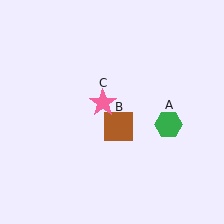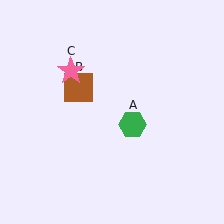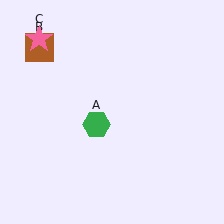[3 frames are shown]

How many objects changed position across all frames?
3 objects changed position: green hexagon (object A), brown square (object B), pink star (object C).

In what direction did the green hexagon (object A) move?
The green hexagon (object A) moved left.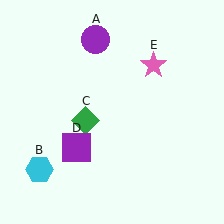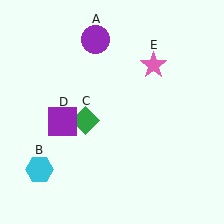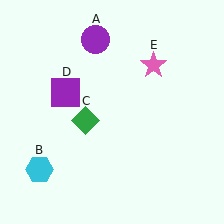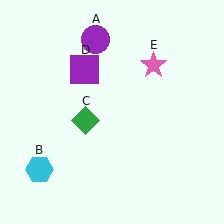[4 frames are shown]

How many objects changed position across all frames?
1 object changed position: purple square (object D).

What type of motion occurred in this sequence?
The purple square (object D) rotated clockwise around the center of the scene.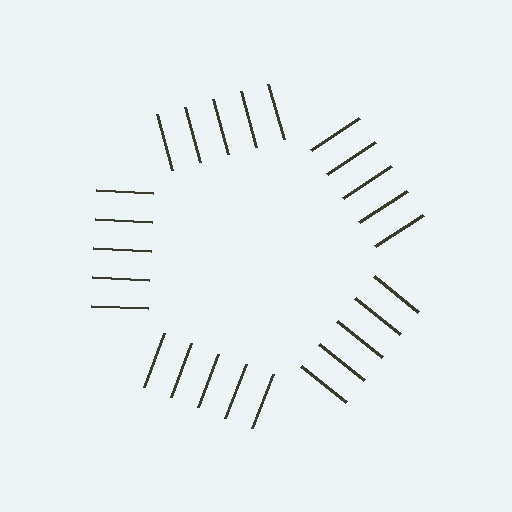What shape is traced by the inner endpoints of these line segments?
An illusory pentagon — the line segments terminate on its edges but no continuous stroke is drawn.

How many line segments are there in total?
25 — 5 along each of the 5 edges.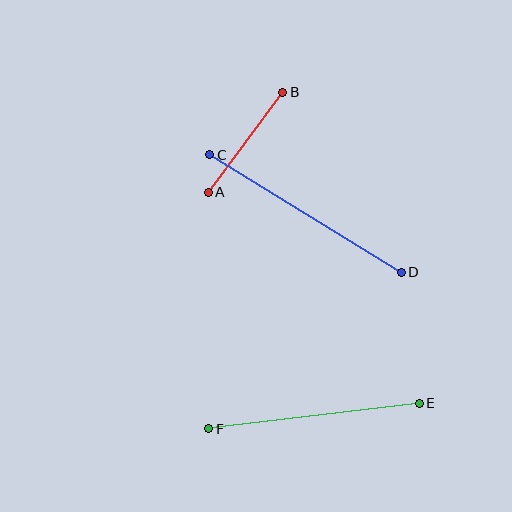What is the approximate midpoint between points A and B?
The midpoint is at approximately (245, 142) pixels.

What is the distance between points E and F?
The distance is approximately 212 pixels.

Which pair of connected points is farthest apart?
Points C and D are farthest apart.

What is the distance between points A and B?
The distance is approximately 125 pixels.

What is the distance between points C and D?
The distance is approximately 225 pixels.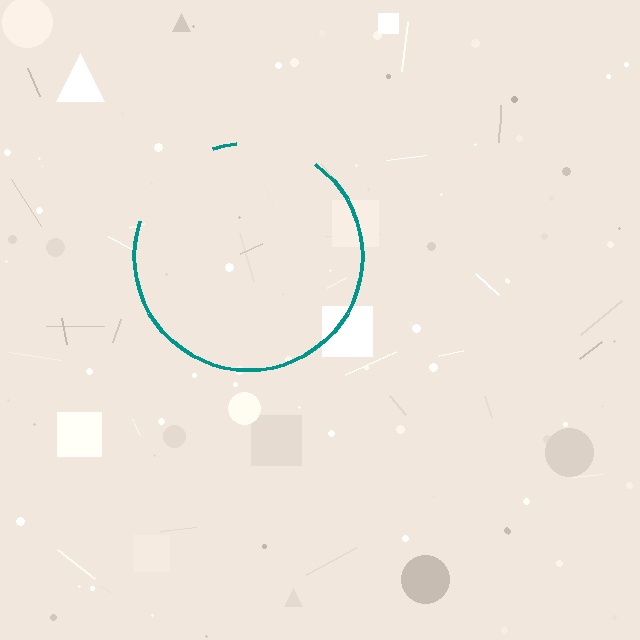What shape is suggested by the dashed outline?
The dashed outline suggests a circle.